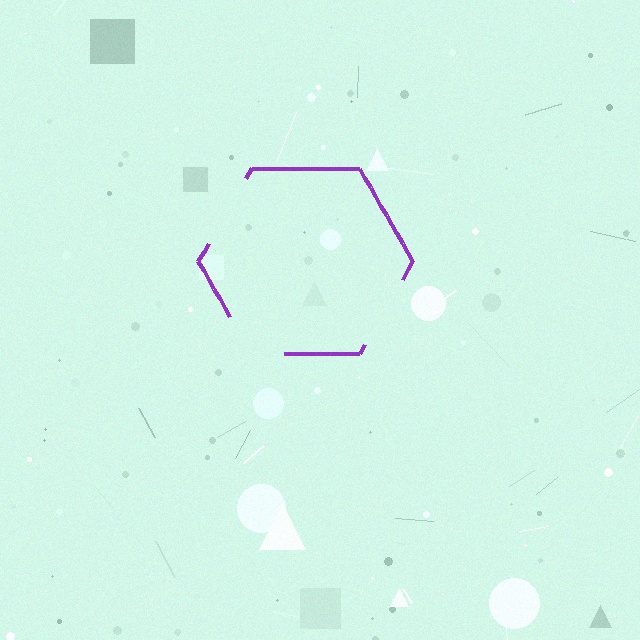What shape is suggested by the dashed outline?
The dashed outline suggests a hexagon.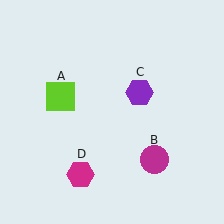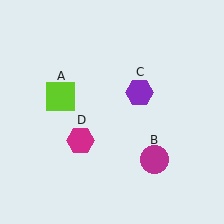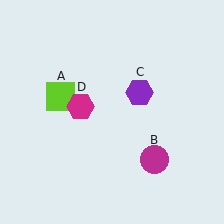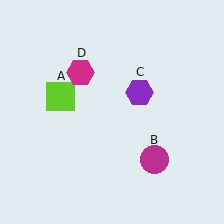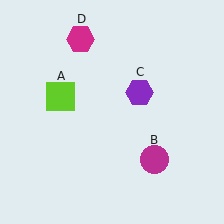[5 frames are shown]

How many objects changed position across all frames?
1 object changed position: magenta hexagon (object D).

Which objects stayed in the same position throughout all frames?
Lime square (object A) and magenta circle (object B) and purple hexagon (object C) remained stationary.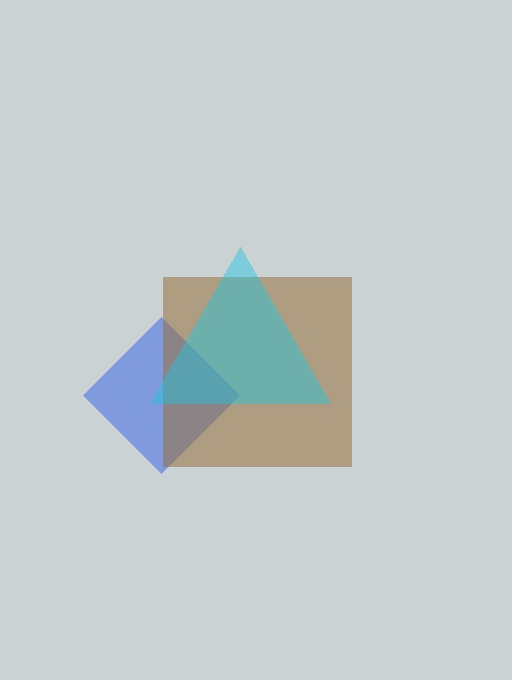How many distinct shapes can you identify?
There are 3 distinct shapes: a blue diamond, a brown square, a cyan triangle.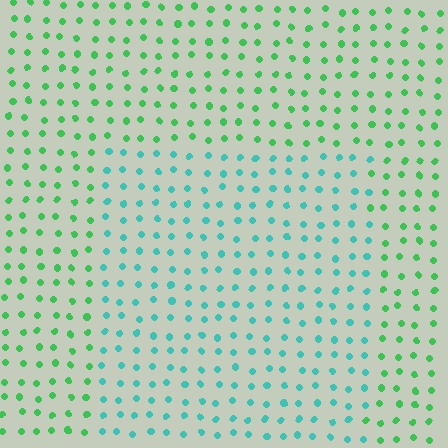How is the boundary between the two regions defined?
The boundary is defined purely by a slight shift in hue (about 43 degrees). Spacing, size, and orientation are identical on both sides.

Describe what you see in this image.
The image is filled with small green elements in a uniform arrangement. A rectangle-shaped region is visible where the elements are tinted to a slightly different hue, forming a subtle color boundary.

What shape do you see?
I see a rectangle.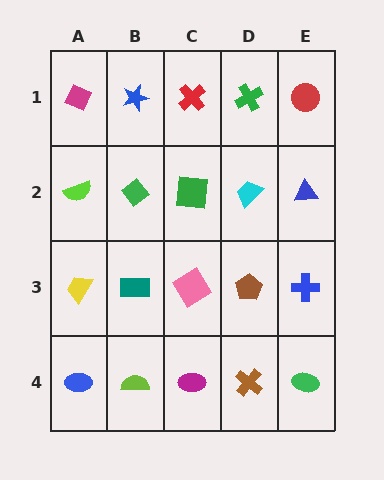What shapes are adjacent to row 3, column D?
A cyan trapezoid (row 2, column D), a brown cross (row 4, column D), a pink diamond (row 3, column C), a blue cross (row 3, column E).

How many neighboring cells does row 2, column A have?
3.